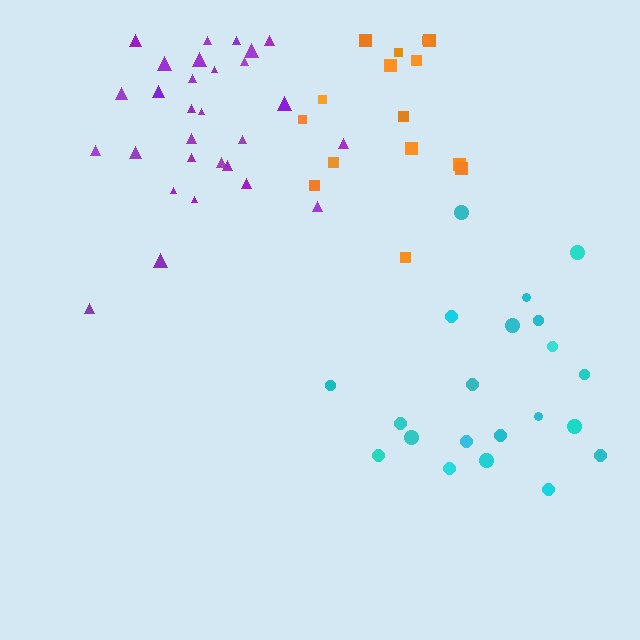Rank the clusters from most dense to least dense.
purple, orange, cyan.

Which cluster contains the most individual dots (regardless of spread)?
Purple (29).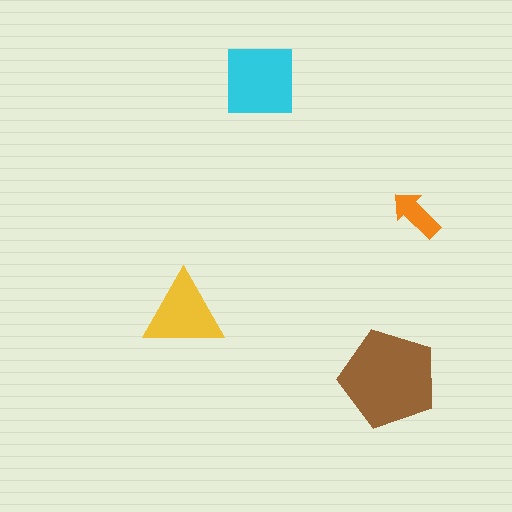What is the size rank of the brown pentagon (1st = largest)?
1st.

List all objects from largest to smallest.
The brown pentagon, the cyan square, the yellow triangle, the orange arrow.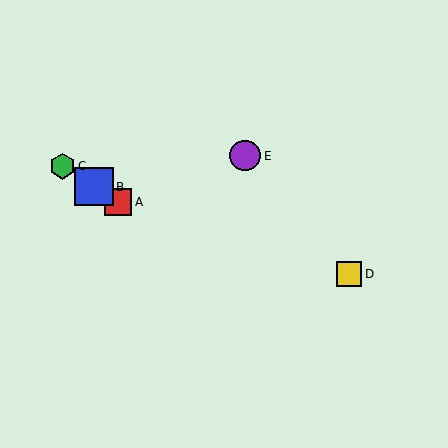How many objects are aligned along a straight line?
3 objects (A, B, C) are aligned along a straight line.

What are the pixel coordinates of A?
Object A is at (118, 202).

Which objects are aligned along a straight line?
Objects A, B, C are aligned along a straight line.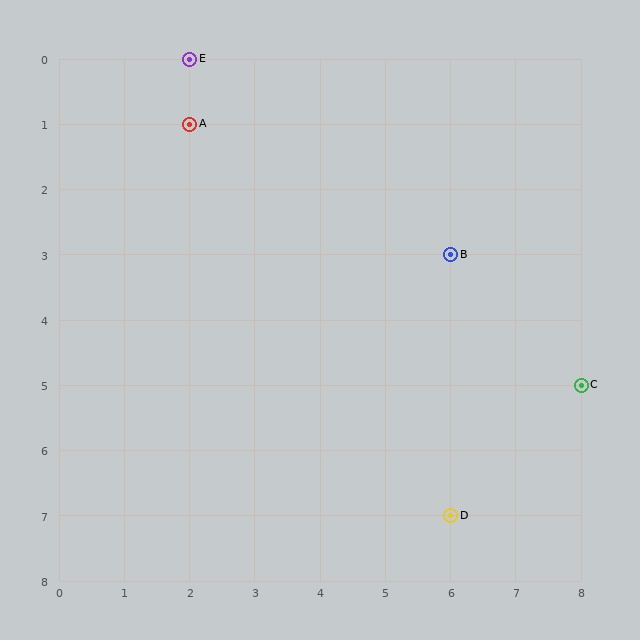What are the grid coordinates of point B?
Point B is at grid coordinates (6, 3).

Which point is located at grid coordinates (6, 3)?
Point B is at (6, 3).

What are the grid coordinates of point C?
Point C is at grid coordinates (8, 5).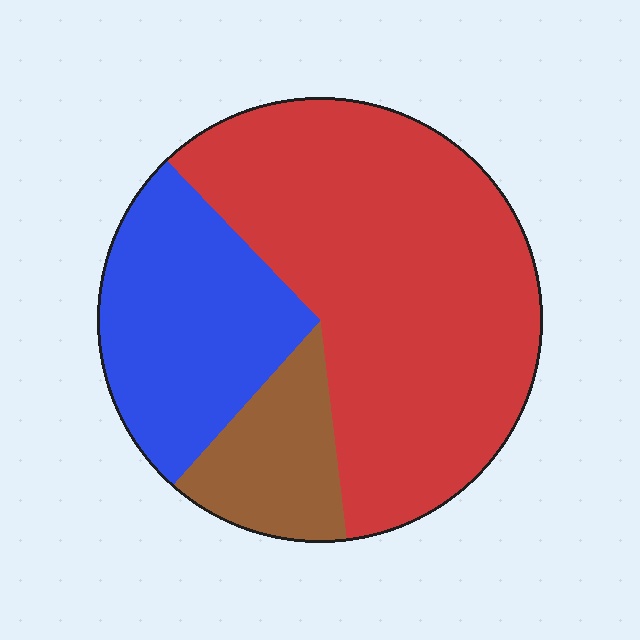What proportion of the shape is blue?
Blue covers roughly 25% of the shape.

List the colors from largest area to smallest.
From largest to smallest: red, blue, brown.